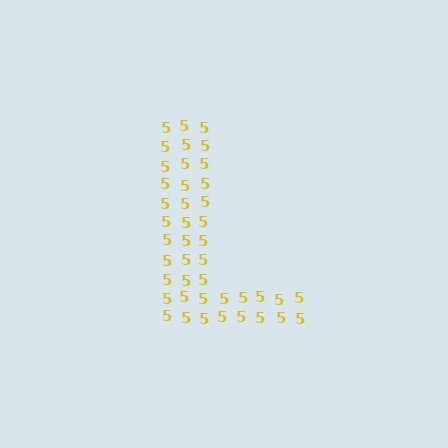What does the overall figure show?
The overall figure shows the letter L.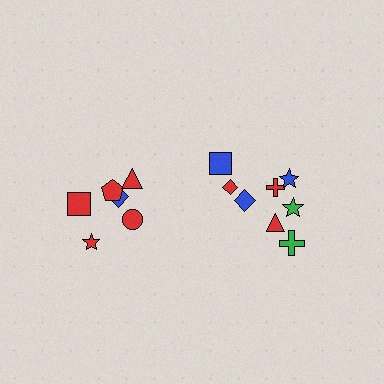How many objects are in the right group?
There are 8 objects.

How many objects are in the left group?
There are 6 objects.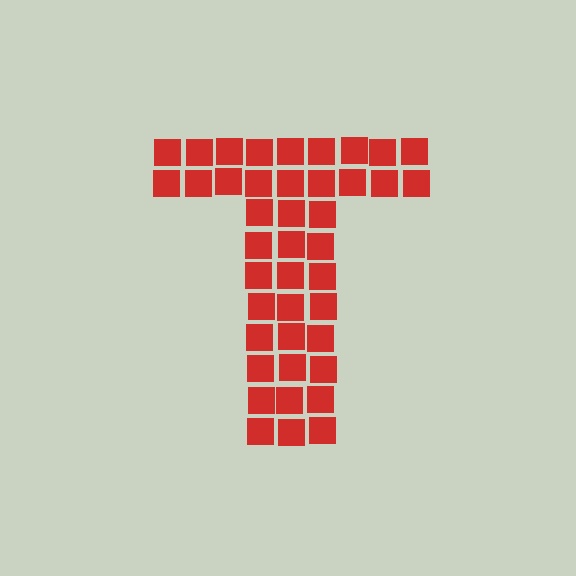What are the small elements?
The small elements are squares.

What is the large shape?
The large shape is the letter T.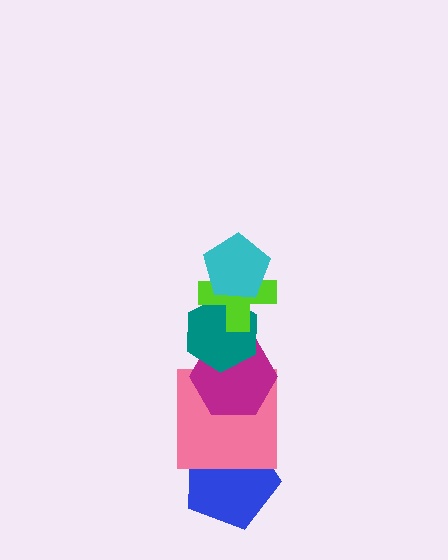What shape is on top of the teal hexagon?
The lime cross is on top of the teal hexagon.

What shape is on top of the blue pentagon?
The pink square is on top of the blue pentagon.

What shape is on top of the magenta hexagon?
The teal hexagon is on top of the magenta hexagon.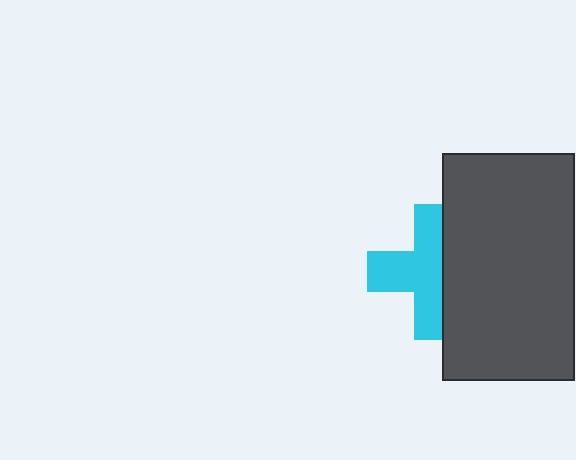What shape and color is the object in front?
The object in front is a dark gray rectangle.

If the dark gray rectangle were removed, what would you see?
You would see the complete cyan cross.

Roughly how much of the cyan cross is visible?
About half of it is visible (roughly 60%).